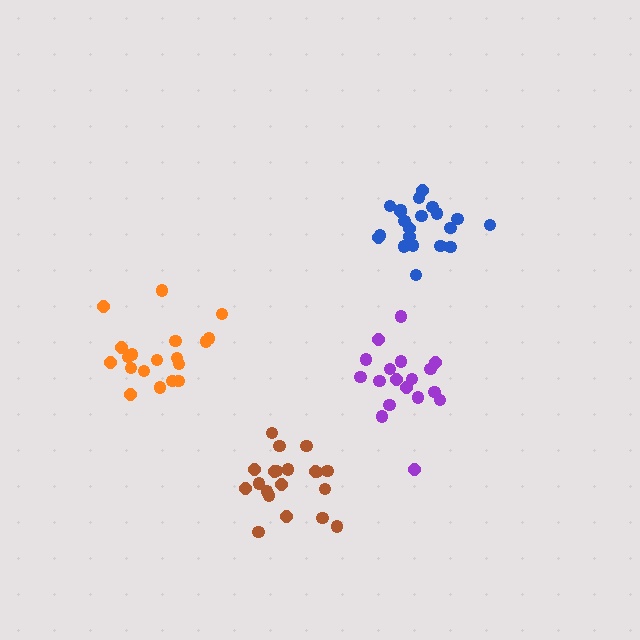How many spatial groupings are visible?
There are 4 spatial groupings.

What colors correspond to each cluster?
The clusters are colored: orange, purple, blue, brown.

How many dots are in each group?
Group 1: 19 dots, Group 2: 18 dots, Group 3: 21 dots, Group 4: 20 dots (78 total).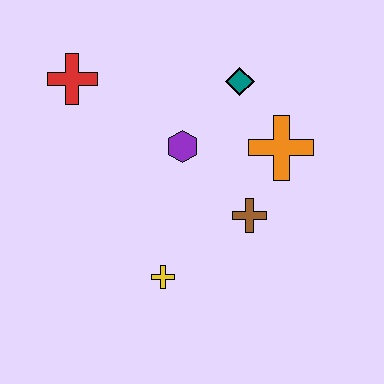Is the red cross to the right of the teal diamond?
No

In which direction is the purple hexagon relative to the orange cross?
The purple hexagon is to the left of the orange cross.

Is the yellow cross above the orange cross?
No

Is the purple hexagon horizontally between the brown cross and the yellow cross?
Yes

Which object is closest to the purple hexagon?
The teal diamond is closest to the purple hexagon.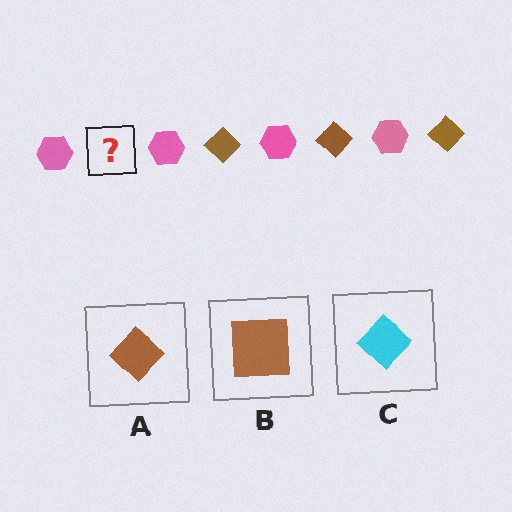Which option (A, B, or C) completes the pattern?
A.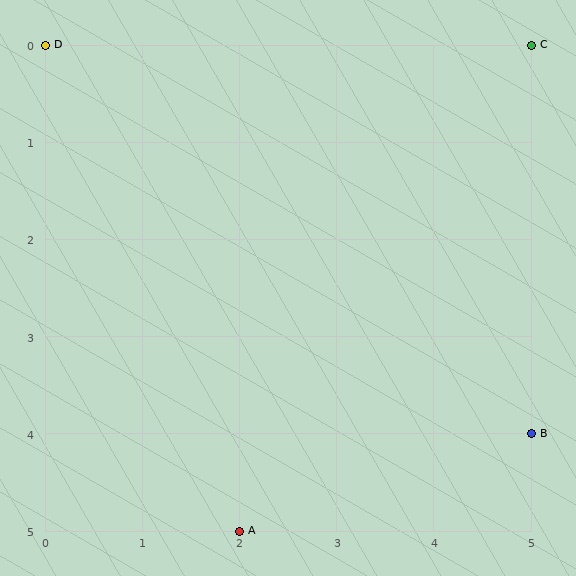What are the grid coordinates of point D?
Point D is at grid coordinates (0, 0).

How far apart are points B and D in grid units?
Points B and D are 5 columns and 4 rows apart (about 6.4 grid units diagonally).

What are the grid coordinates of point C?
Point C is at grid coordinates (5, 0).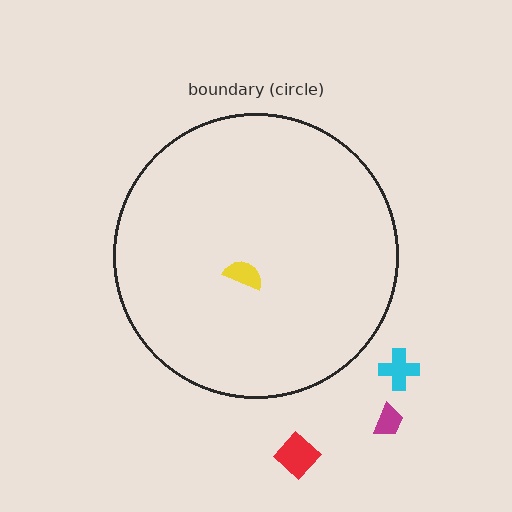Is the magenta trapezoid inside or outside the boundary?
Outside.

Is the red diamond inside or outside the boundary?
Outside.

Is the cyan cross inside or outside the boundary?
Outside.